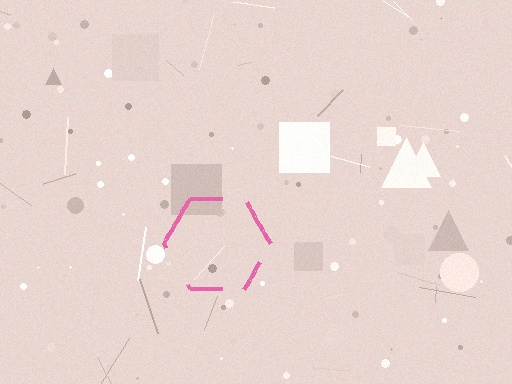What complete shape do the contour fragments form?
The contour fragments form a hexagon.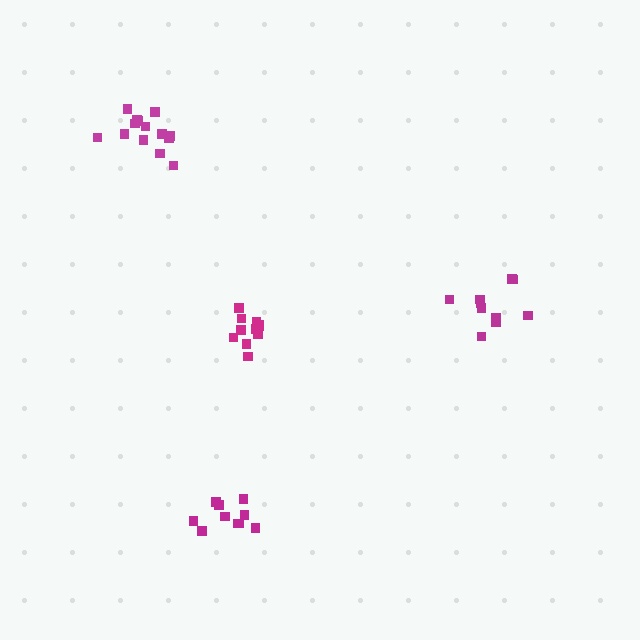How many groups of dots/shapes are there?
There are 4 groups.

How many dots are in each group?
Group 1: 10 dots, Group 2: 10 dots, Group 3: 14 dots, Group 4: 11 dots (45 total).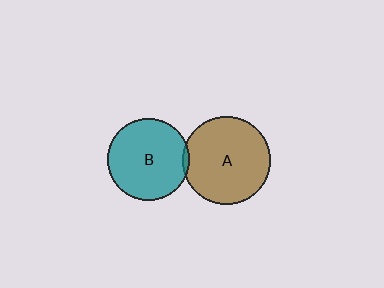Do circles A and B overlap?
Yes.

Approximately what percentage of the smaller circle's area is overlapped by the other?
Approximately 5%.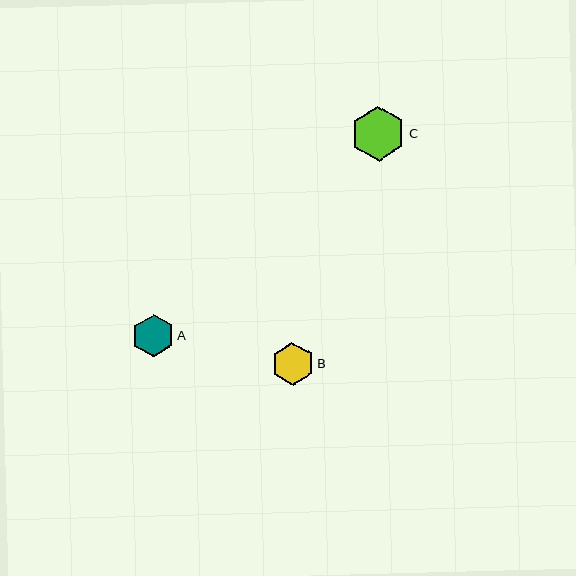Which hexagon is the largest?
Hexagon C is the largest with a size of approximately 55 pixels.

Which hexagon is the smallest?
Hexagon A is the smallest with a size of approximately 42 pixels.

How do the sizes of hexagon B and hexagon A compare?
Hexagon B and hexagon A are approximately the same size.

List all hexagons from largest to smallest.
From largest to smallest: C, B, A.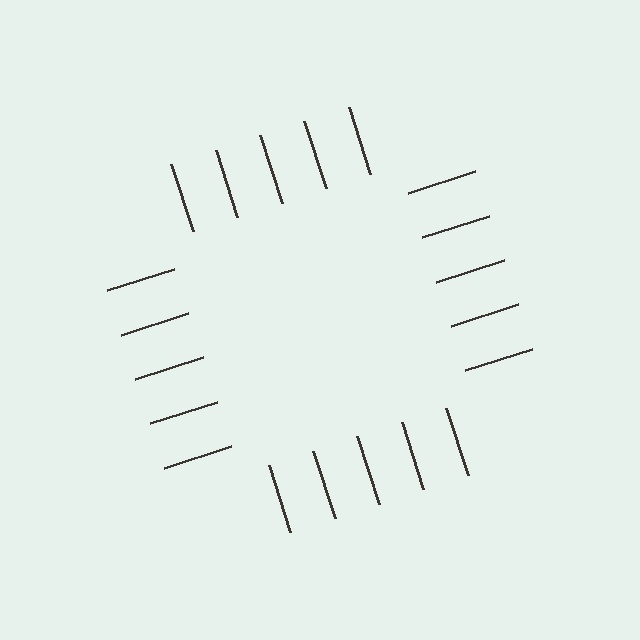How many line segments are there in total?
20 — 5 along each of the 4 edges.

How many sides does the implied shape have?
4 sides — the line-ends trace a square.